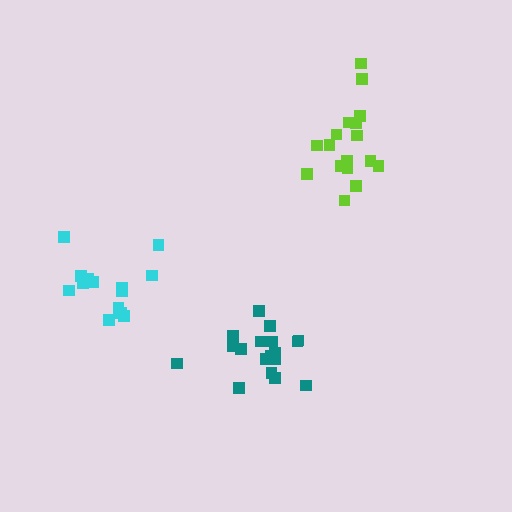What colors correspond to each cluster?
The clusters are colored: teal, lime, cyan.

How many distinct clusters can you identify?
There are 3 distinct clusters.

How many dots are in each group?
Group 1: 18 dots, Group 2: 17 dots, Group 3: 15 dots (50 total).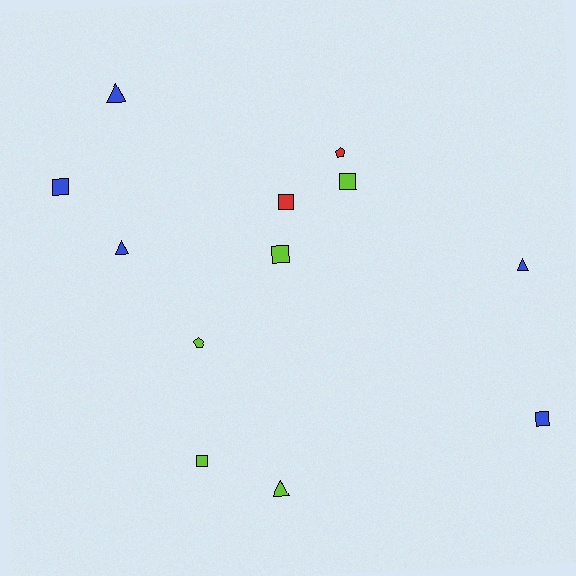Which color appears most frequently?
Lime, with 5 objects.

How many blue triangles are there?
There are 3 blue triangles.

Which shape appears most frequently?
Square, with 6 objects.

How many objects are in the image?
There are 12 objects.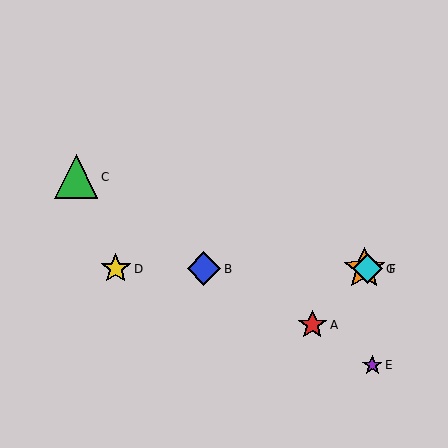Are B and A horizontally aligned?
No, B is at y≈269 and A is at y≈325.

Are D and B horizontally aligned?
Yes, both are at y≈269.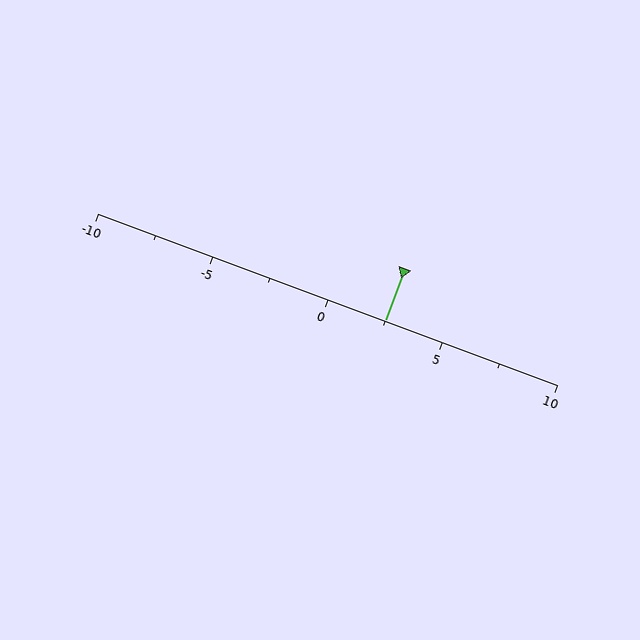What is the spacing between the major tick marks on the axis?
The major ticks are spaced 5 apart.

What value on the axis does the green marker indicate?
The marker indicates approximately 2.5.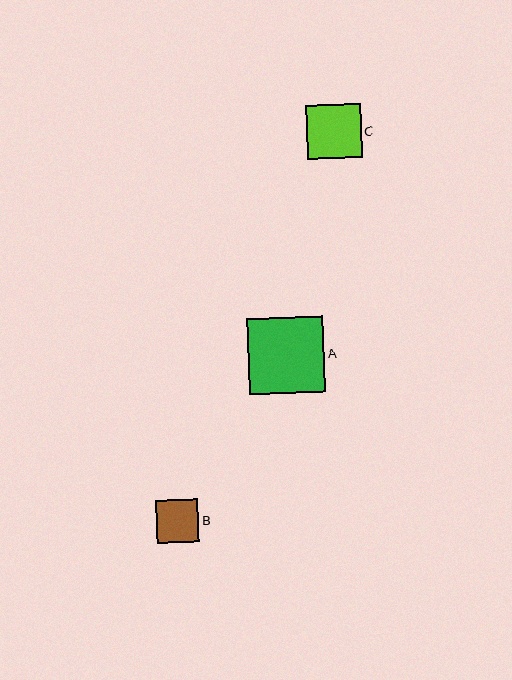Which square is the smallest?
Square B is the smallest with a size of approximately 43 pixels.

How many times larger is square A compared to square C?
Square A is approximately 1.4 times the size of square C.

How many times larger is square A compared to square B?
Square A is approximately 1.8 times the size of square B.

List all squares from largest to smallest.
From largest to smallest: A, C, B.